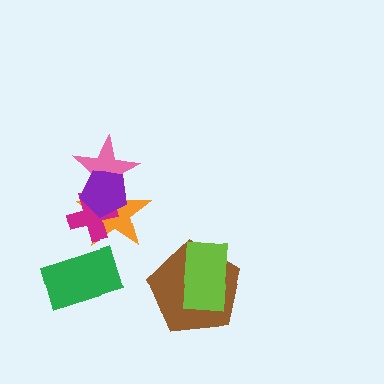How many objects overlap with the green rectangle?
0 objects overlap with the green rectangle.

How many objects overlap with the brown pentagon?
1 object overlaps with the brown pentagon.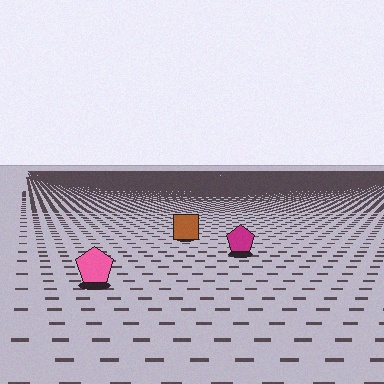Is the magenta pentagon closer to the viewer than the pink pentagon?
No. The pink pentagon is closer — you can tell from the texture gradient: the ground texture is coarser near it.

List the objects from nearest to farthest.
From nearest to farthest: the pink pentagon, the magenta pentagon, the brown square.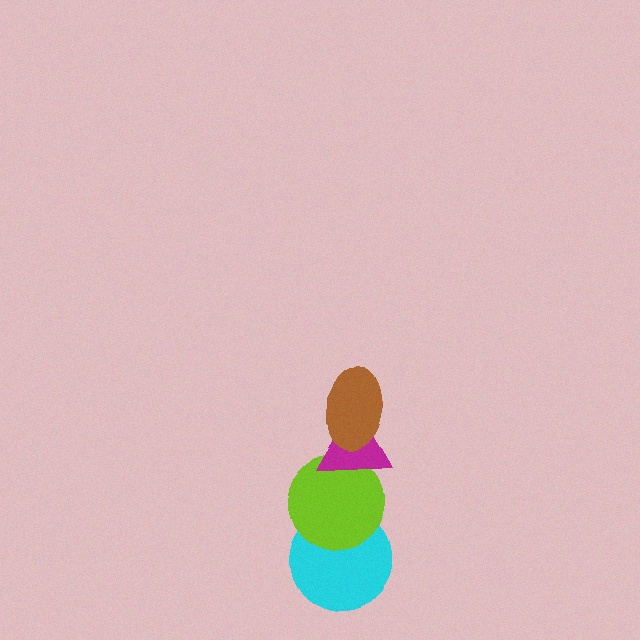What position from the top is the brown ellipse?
The brown ellipse is 1st from the top.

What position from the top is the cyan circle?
The cyan circle is 4th from the top.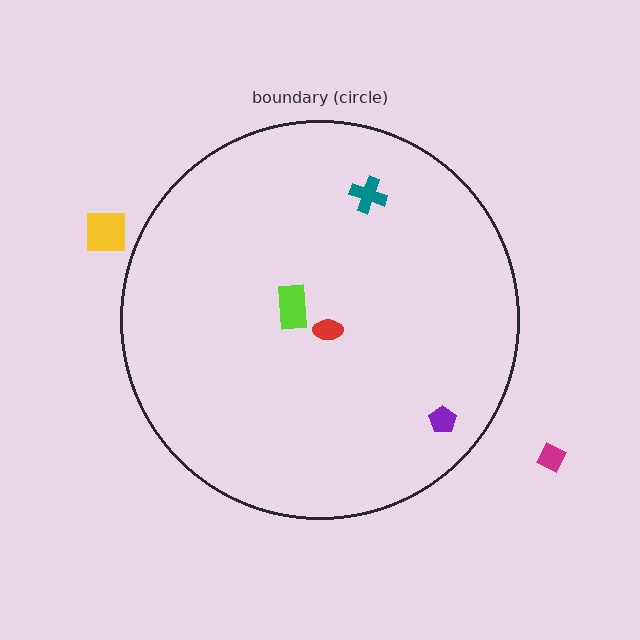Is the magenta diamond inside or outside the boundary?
Outside.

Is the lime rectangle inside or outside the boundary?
Inside.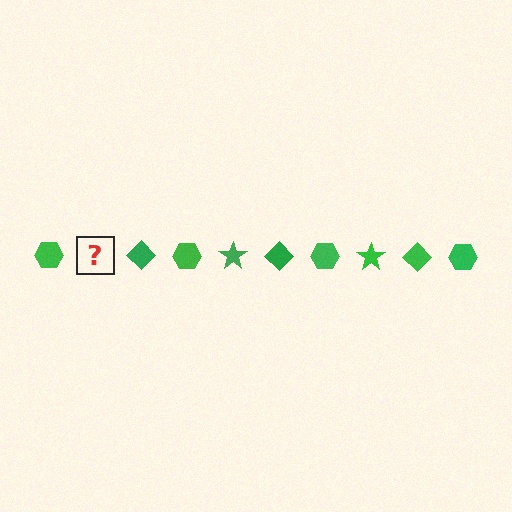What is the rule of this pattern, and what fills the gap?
The rule is that the pattern cycles through hexagon, star, diamond shapes in green. The gap should be filled with a green star.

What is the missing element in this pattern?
The missing element is a green star.